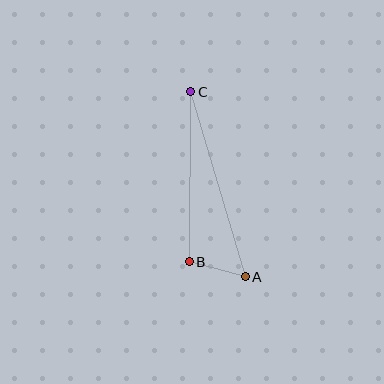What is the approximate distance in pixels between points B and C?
The distance between B and C is approximately 170 pixels.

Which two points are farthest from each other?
Points A and C are farthest from each other.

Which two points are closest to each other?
Points A and B are closest to each other.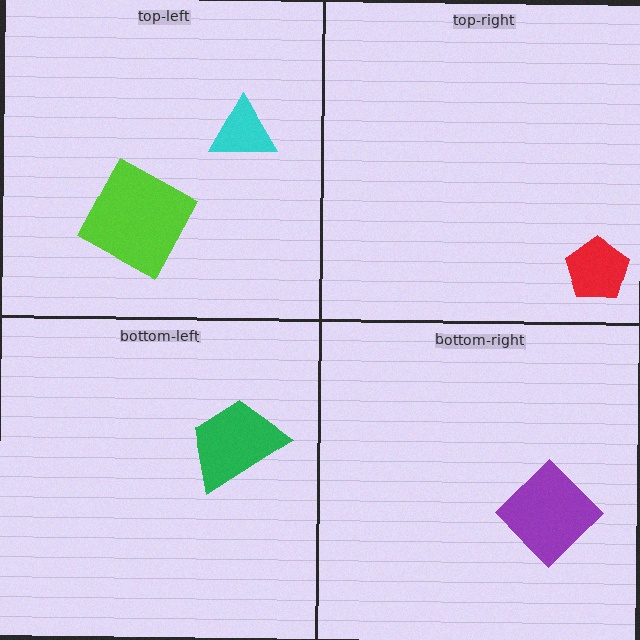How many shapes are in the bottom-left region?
1.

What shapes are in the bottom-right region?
The purple diamond.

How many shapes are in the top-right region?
1.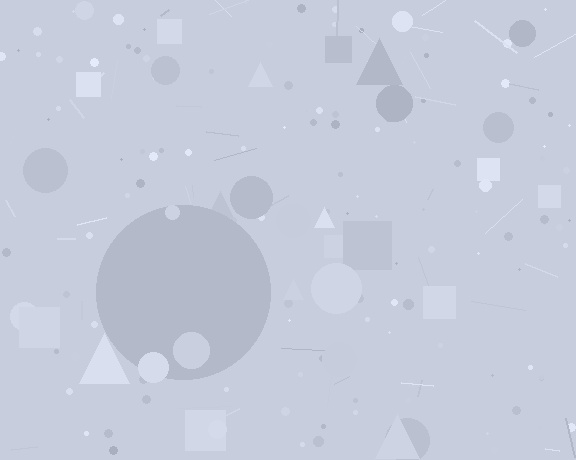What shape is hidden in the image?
A circle is hidden in the image.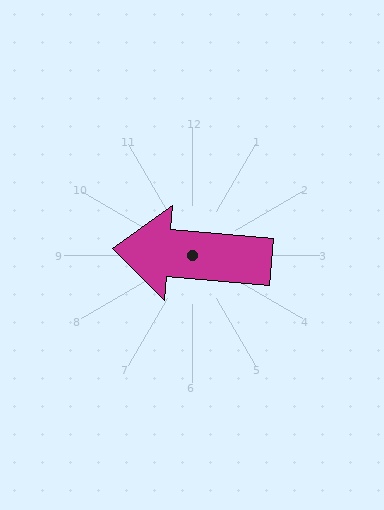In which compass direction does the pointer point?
West.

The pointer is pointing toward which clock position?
Roughly 9 o'clock.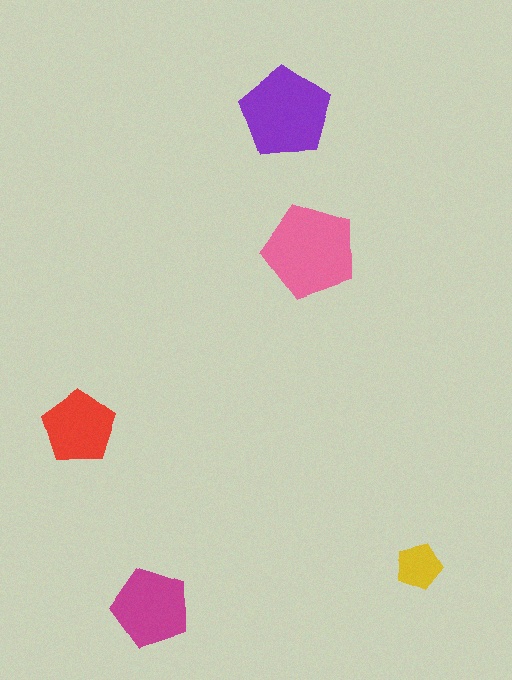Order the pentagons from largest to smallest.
the pink one, the purple one, the magenta one, the red one, the yellow one.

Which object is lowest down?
The magenta pentagon is bottommost.